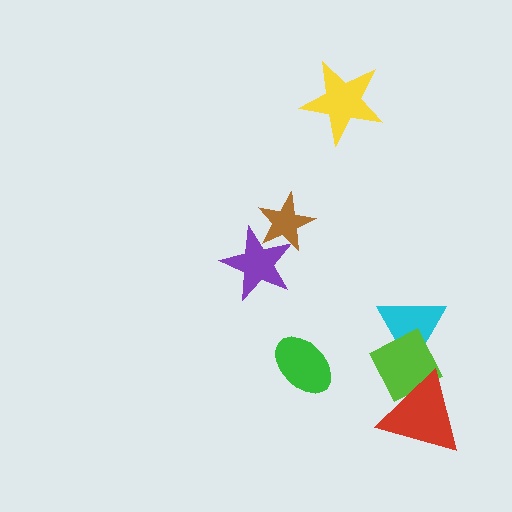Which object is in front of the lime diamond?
The red triangle is in front of the lime diamond.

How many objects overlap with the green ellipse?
0 objects overlap with the green ellipse.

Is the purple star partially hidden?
Yes, it is partially covered by another shape.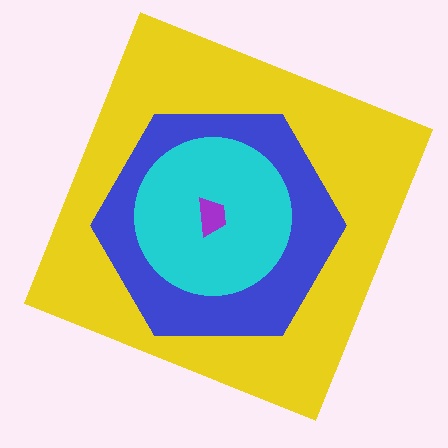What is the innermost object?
The purple trapezoid.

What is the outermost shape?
The yellow square.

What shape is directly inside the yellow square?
The blue hexagon.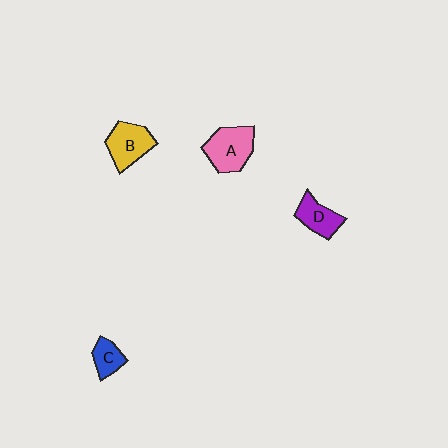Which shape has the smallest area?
Shape C (blue).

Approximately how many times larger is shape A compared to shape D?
Approximately 1.4 times.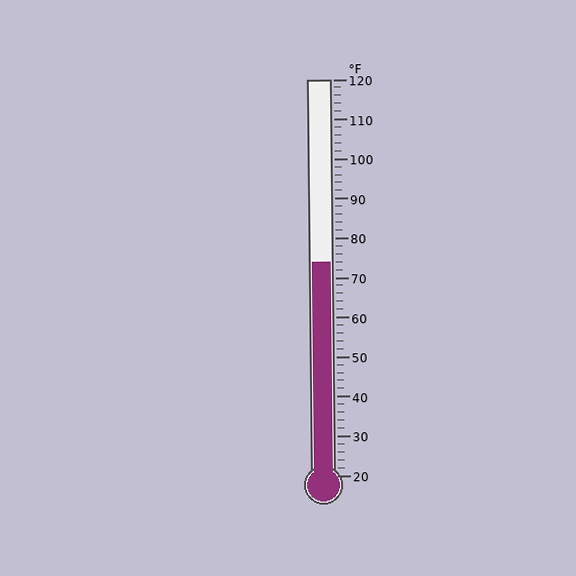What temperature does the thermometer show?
The thermometer shows approximately 74°F.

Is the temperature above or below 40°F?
The temperature is above 40°F.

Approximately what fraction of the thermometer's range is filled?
The thermometer is filled to approximately 55% of its range.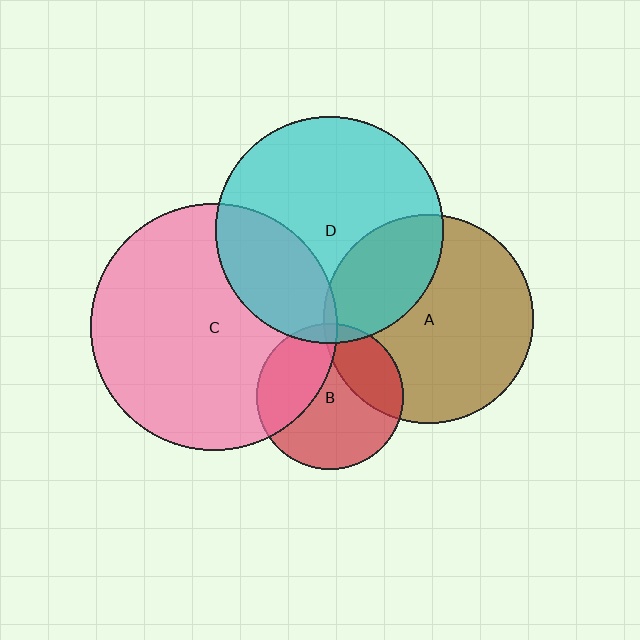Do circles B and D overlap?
Yes.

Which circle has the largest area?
Circle C (pink).